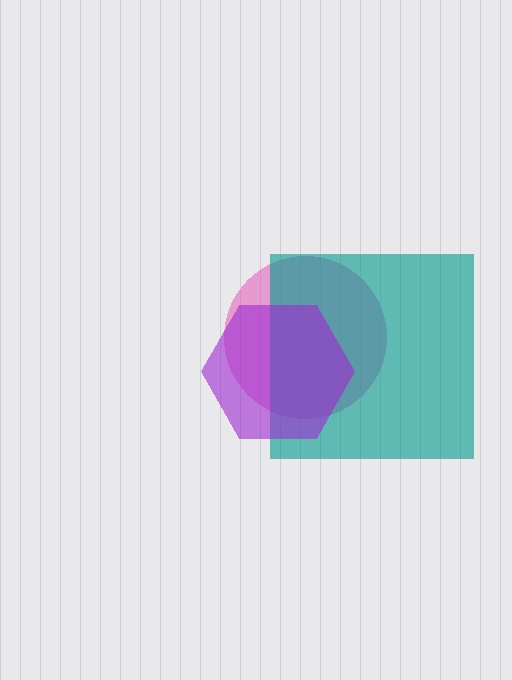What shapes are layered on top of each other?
The layered shapes are: a pink circle, a teal square, a purple hexagon.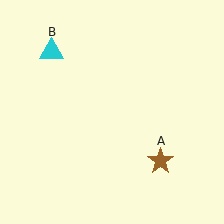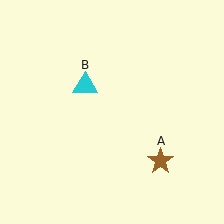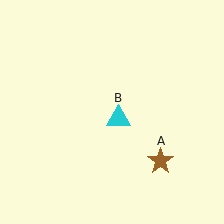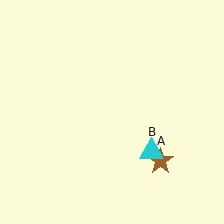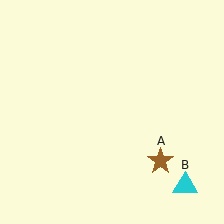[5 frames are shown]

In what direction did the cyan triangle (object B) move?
The cyan triangle (object B) moved down and to the right.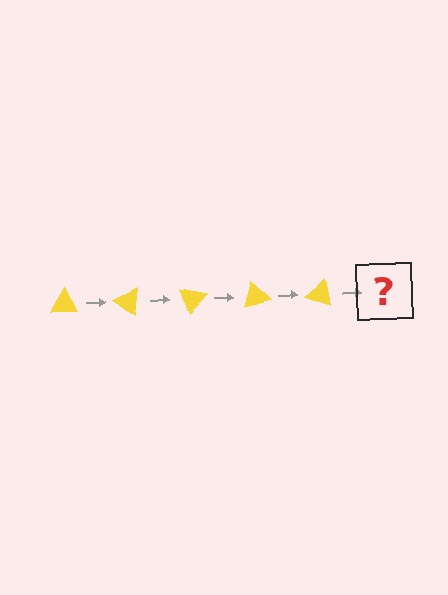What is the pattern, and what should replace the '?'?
The pattern is that the triangle rotates 35 degrees each step. The '?' should be a yellow triangle rotated 175 degrees.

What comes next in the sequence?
The next element should be a yellow triangle rotated 175 degrees.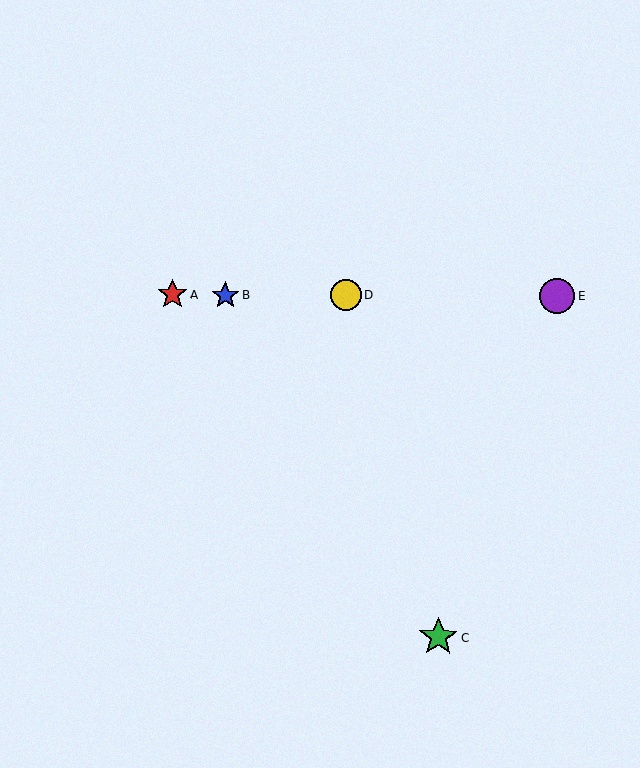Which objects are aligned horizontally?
Objects A, B, D, E are aligned horizontally.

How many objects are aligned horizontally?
4 objects (A, B, D, E) are aligned horizontally.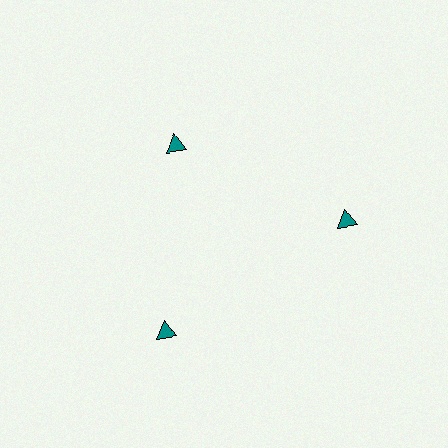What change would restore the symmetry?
The symmetry would be restored by moving it outward, back onto the ring so that all 3 triangles sit at equal angles and equal distance from the center.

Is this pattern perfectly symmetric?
No. The 3 teal triangles are arranged in a ring, but one element near the 11 o'clock position is pulled inward toward the center, breaking the 3-fold rotational symmetry.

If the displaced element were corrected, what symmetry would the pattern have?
It would have 3-fold rotational symmetry — the pattern would map onto itself every 120 degrees.